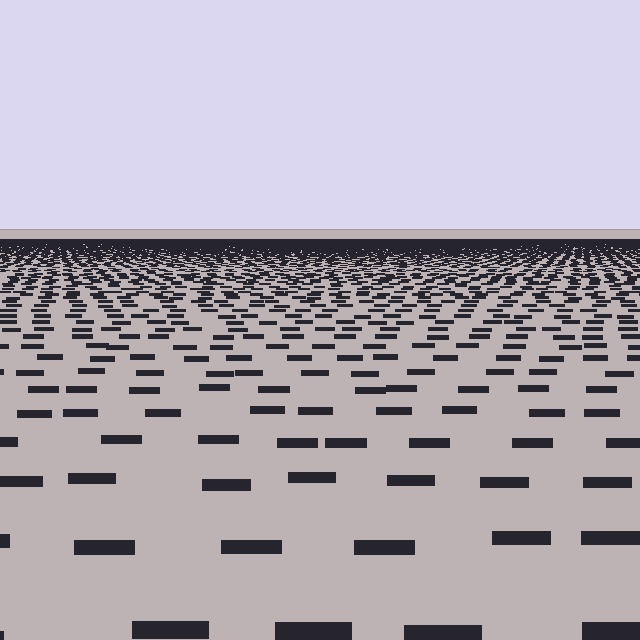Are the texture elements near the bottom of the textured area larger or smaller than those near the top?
Larger. Near the bottom, elements are closer to the viewer and appear at a bigger on-screen size.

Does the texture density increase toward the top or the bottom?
Density increases toward the top.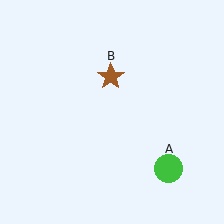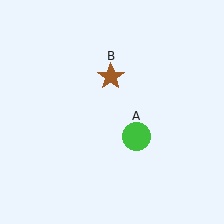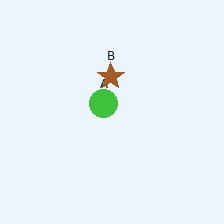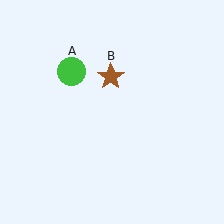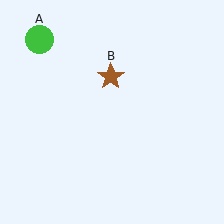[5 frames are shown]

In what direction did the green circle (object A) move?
The green circle (object A) moved up and to the left.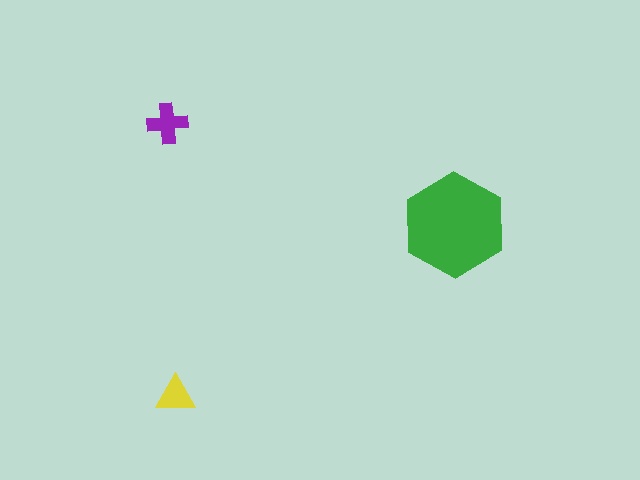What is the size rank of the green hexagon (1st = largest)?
1st.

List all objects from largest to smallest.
The green hexagon, the purple cross, the yellow triangle.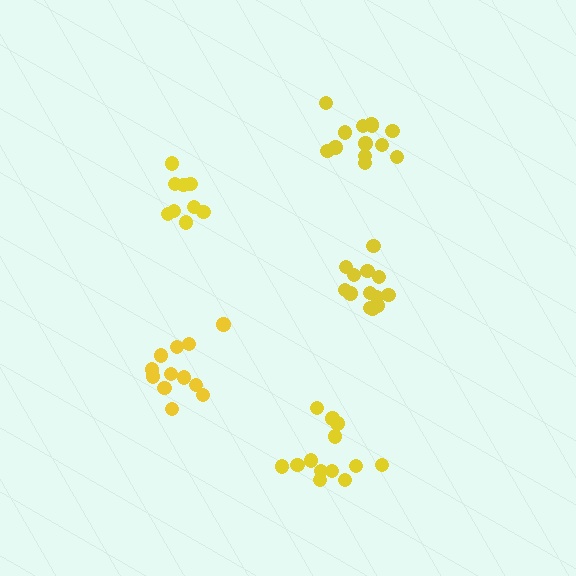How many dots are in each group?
Group 1: 13 dots, Group 2: 13 dots, Group 3: 13 dots, Group 4: 9 dots, Group 5: 12 dots (60 total).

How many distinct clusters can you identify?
There are 5 distinct clusters.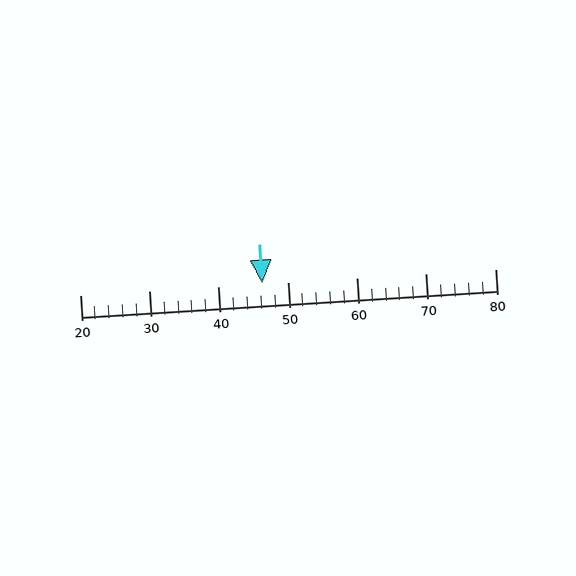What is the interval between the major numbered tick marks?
The major tick marks are spaced 10 units apart.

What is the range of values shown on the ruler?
The ruler shows values from 20 to 80.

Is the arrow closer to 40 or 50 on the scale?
The arrow is closer to 50.